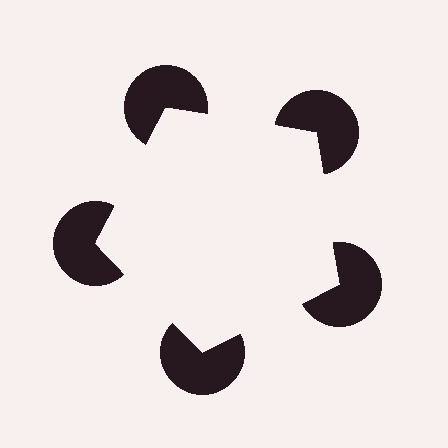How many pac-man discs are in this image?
There are 5 — one at each vertex of the illusory pentagon.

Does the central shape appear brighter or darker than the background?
It typically appears slightly brighter than the background, even though no actual brightness change is drawn.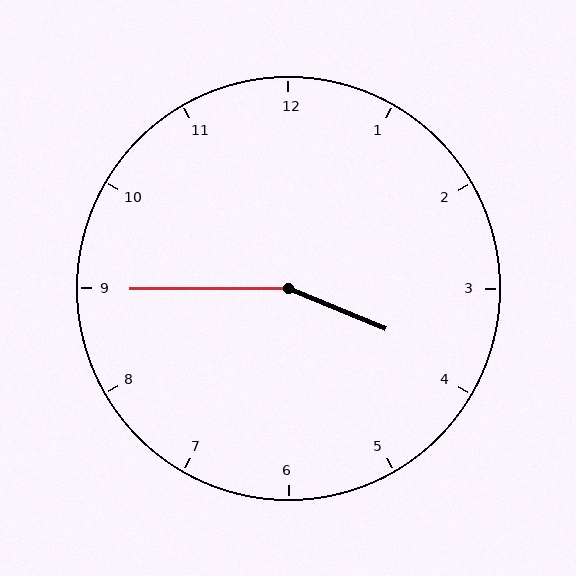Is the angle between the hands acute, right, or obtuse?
It is obtuse.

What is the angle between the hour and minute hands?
Approximately 158 degrees.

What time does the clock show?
3:45.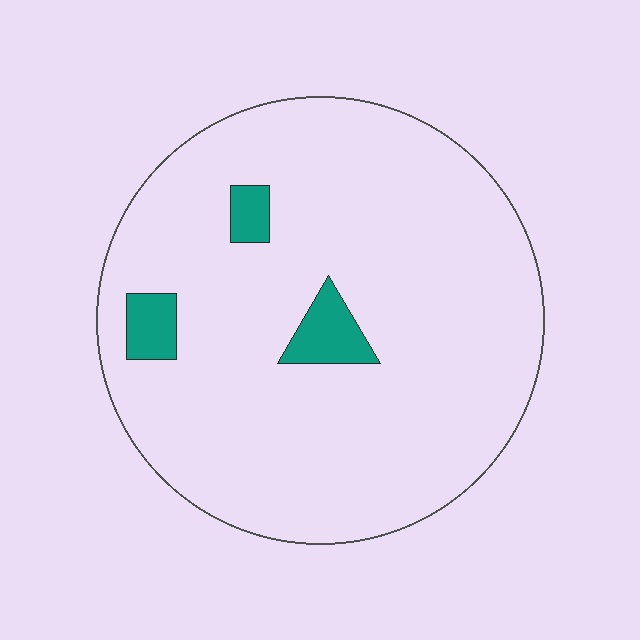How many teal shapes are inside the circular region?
3.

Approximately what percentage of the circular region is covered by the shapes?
Approximately 5%.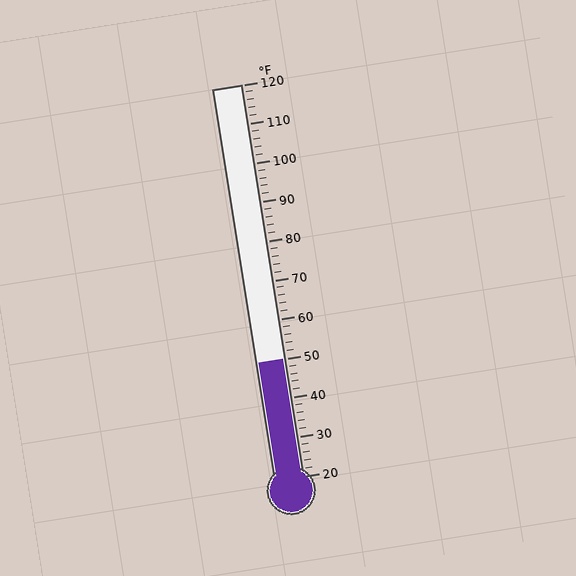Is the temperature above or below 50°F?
The temperature is at 50°F.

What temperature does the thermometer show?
The thermometer shows approximately 50°F.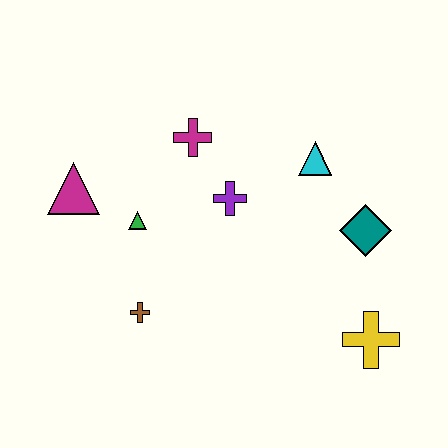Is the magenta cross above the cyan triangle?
Yes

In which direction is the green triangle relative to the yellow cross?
The green triangle is to the left of the yellow cross.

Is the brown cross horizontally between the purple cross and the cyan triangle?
No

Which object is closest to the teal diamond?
The cyan triangle is closest to the teal diamond.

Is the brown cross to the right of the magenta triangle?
Yes